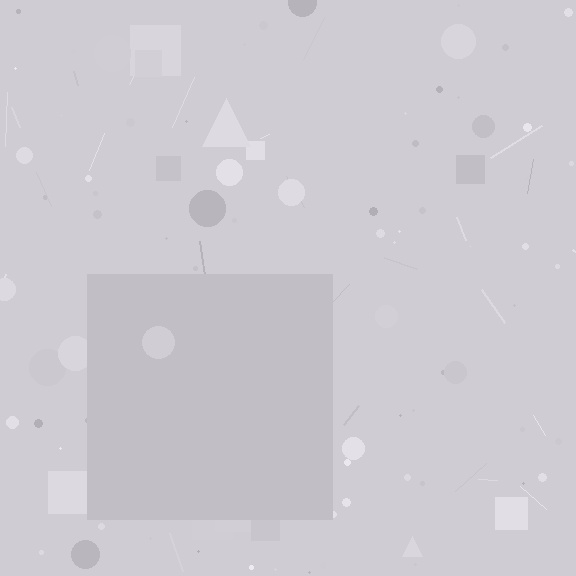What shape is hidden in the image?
A square is hidden in the image.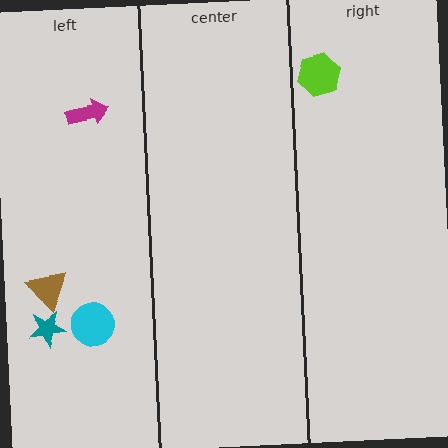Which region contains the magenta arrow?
The left region.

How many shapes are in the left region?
4.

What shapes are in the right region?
The lime hexagon.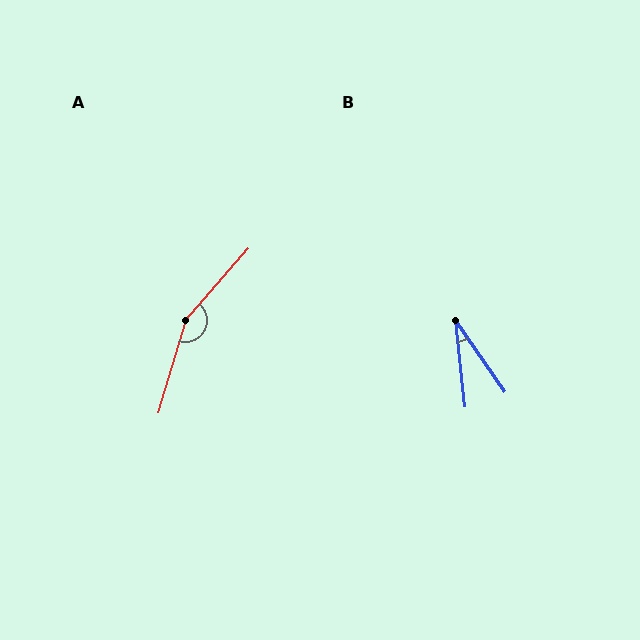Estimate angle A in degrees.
Approximately 155 degrees.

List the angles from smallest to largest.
B (29°), A (155°).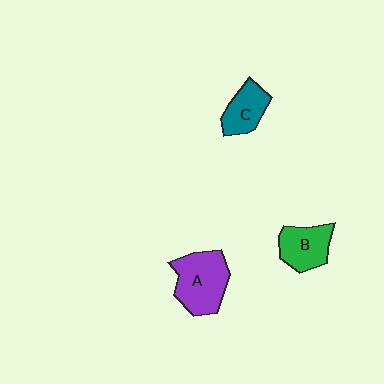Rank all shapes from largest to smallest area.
From largest to smallest: A (purple), B (green), C (teal).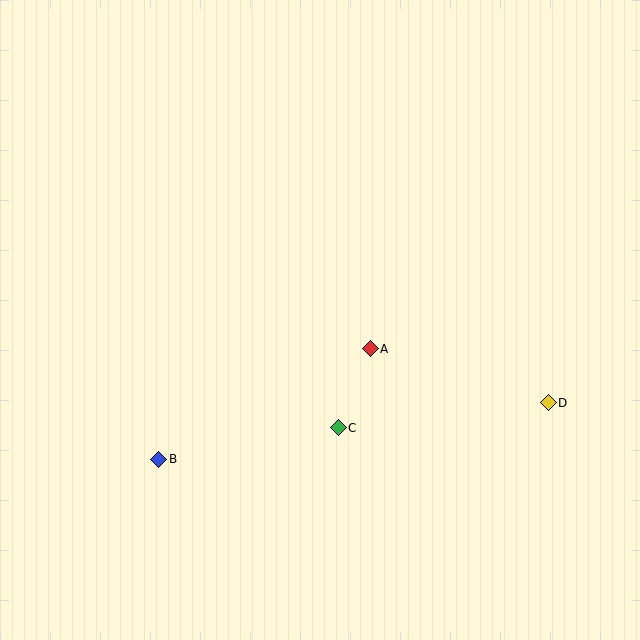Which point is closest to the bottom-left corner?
Point B is closest to the bottom-left corner.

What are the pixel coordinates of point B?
Point B is at (159, 459).